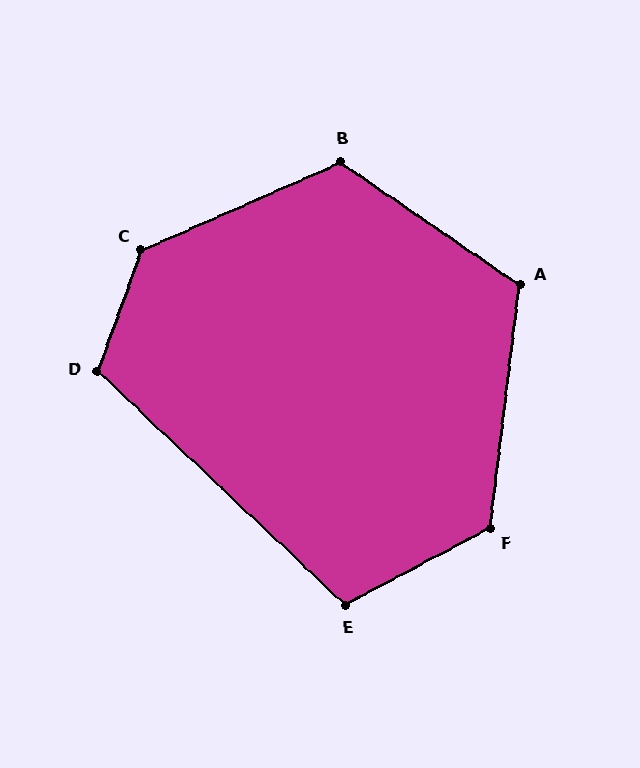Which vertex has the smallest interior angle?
E, at approximately 109 degrees.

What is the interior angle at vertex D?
Approximately 113 degrees (obtuse).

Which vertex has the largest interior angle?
C, at approximately 134 degrees.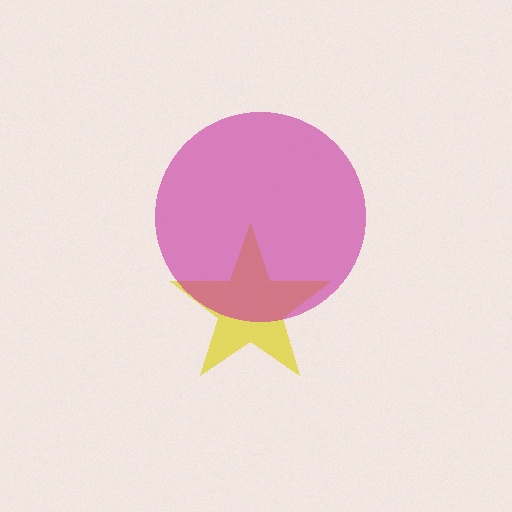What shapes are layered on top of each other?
The layered shapes are: a yellow star, a magenta circle.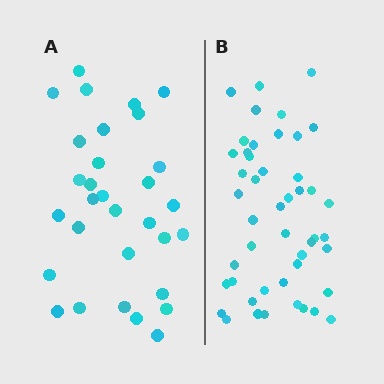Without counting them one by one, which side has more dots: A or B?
Region B (the right region) has more dots.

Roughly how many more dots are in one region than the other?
Region B has approximately 15 more dots than region A.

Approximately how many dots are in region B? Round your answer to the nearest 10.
About 50 dots. (The exact count is 47, which rounds to 50.)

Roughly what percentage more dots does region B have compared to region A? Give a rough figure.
About 50% more.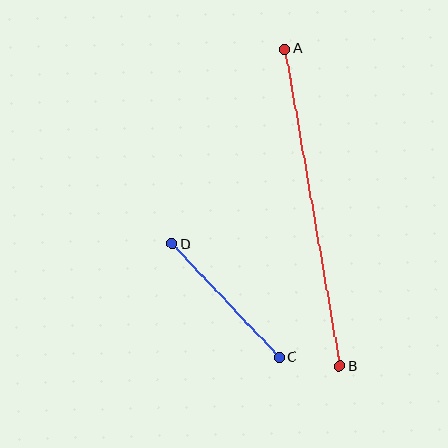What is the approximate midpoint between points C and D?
The midpoint is at approximately (226, 301) pixels.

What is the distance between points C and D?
The distance is approximately 156 pixels.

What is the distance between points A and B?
The distance is approximately 322 pixels.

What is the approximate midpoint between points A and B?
The midpoint is at approximately (313, 207) pixels.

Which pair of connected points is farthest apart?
Points A and B are farthest apart.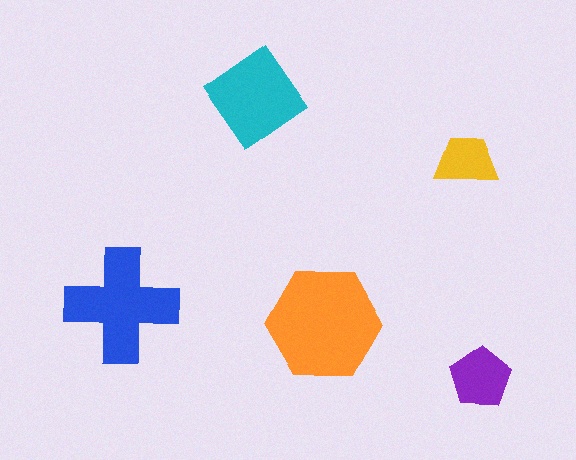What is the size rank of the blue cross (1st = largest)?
2nd.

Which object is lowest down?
The purple pentagon is bottommost.